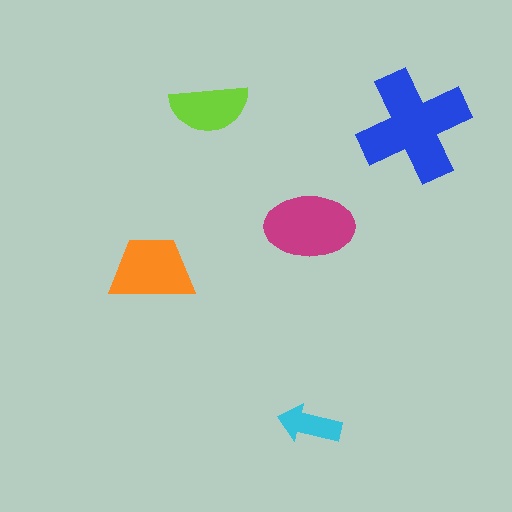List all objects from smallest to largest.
The cyan arrow, the lime semicircle, the orange trapezoid, the magenta ellipse, the blue cross.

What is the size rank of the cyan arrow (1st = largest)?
5th.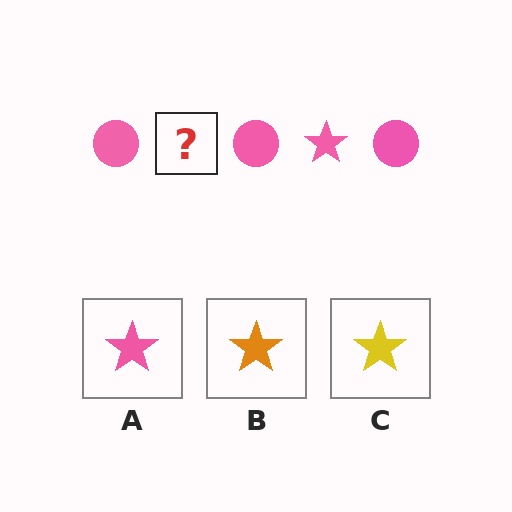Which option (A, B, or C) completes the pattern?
A.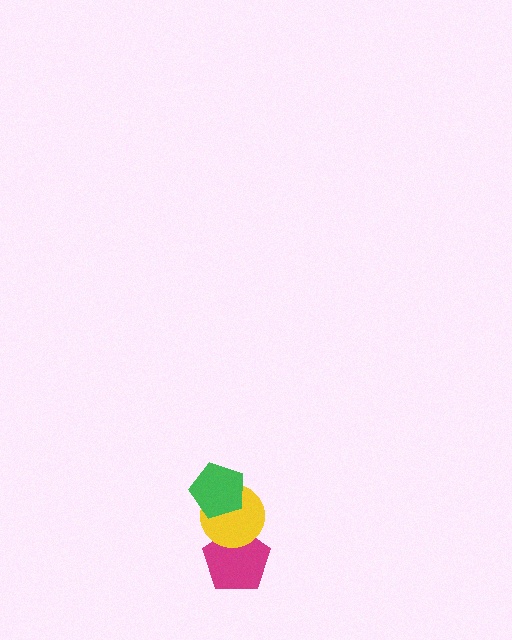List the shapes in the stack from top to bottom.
From top to bottom: the green pentagon, the yellow circle, the magenta pentagon.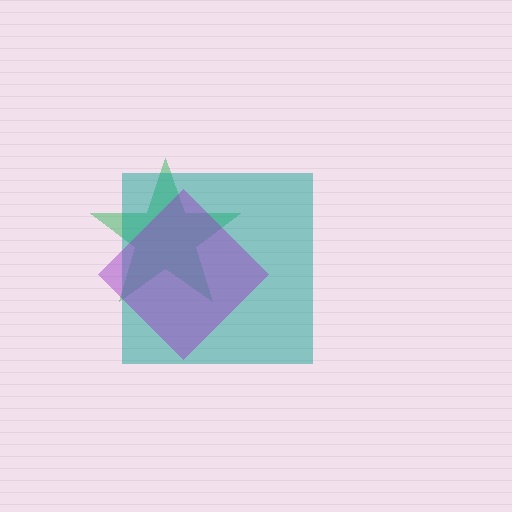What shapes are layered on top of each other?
The layered shapes are: a green star, a teal square, a purple diamond.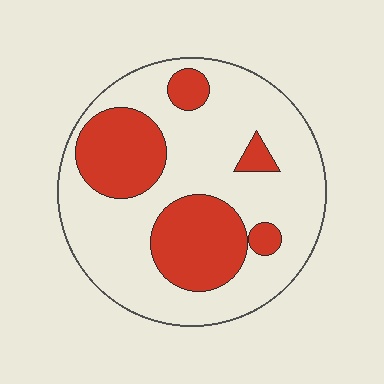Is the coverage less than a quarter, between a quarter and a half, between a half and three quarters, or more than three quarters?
Between a quarter and a half.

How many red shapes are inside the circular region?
5.